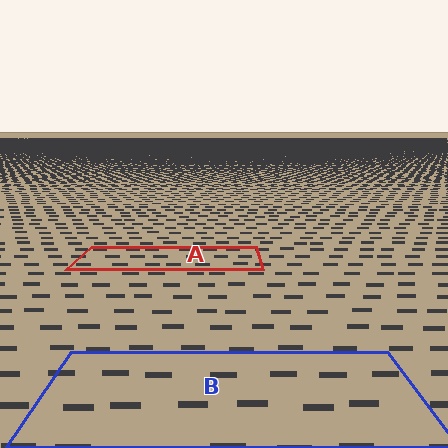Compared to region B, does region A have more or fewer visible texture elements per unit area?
Region A has more texture elements per unit area — they are packed more densely because it is farther away.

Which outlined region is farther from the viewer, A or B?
Region A is farther from the viewer — the texture elements inside it appear smaller and more densely packed.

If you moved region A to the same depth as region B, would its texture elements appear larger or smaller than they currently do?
They would appear larger. At a closer depth, the same texture elements are projected at a bigger on-screen size.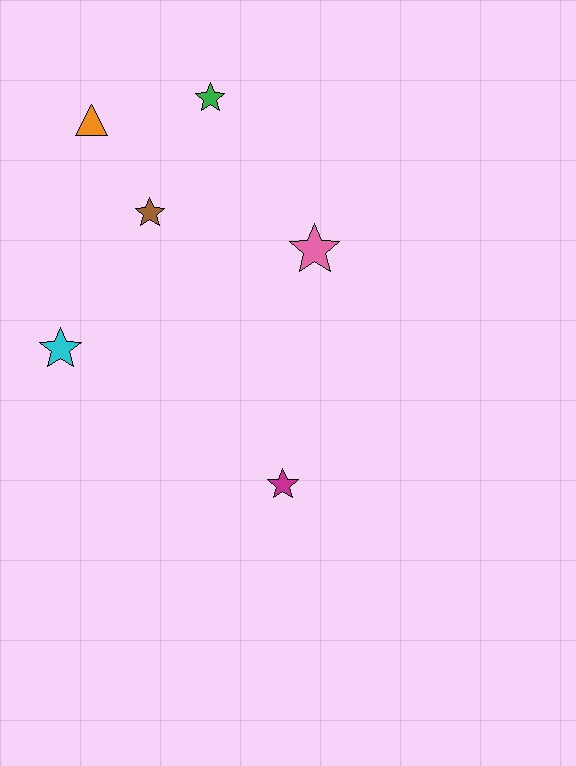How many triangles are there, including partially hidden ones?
There is 1 triangle.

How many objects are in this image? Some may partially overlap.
There are 6 objects.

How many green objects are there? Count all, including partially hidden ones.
There is 1 green object.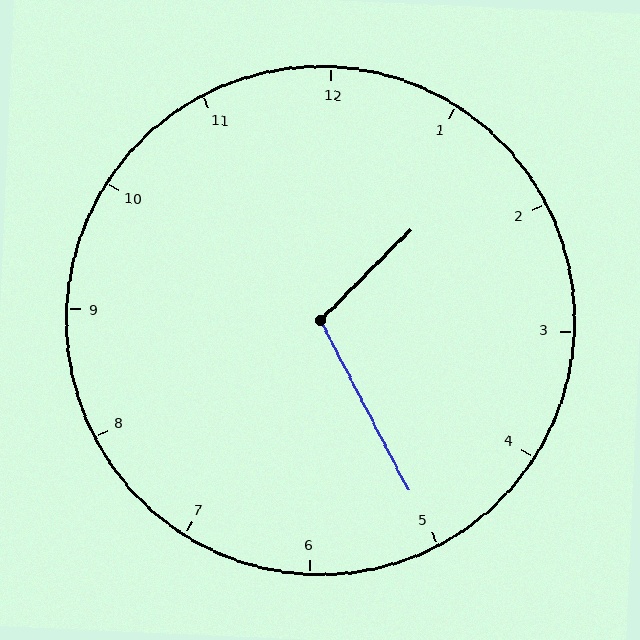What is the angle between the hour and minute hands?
Approximately 108 degrees.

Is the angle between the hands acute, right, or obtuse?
It is obtuse.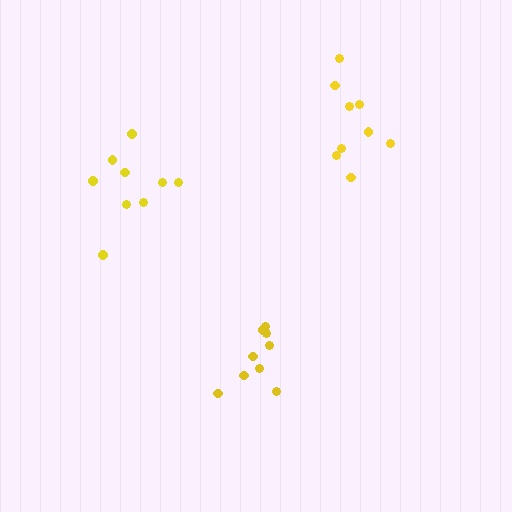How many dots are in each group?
Group 1: 9 dots, Group 2: 9 dots, Group 3: 9 dots (27 total).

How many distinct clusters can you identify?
There are 3 distinct clusters.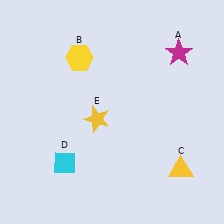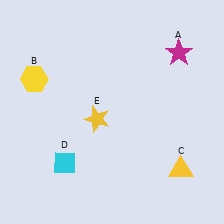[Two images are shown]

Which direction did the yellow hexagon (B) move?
The yellow hexagon (B) moved left.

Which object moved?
The yellow hexagon (B) moved left.